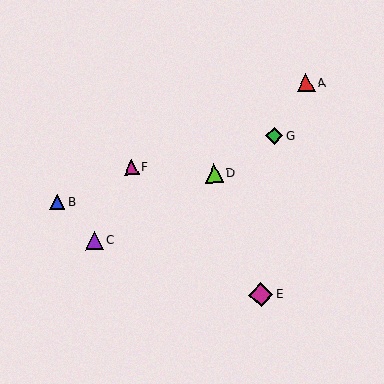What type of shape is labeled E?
Shape E is a magenta diamond.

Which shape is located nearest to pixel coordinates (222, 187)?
The lime triangle (labeled D) at (214, 173) is nearest to that location.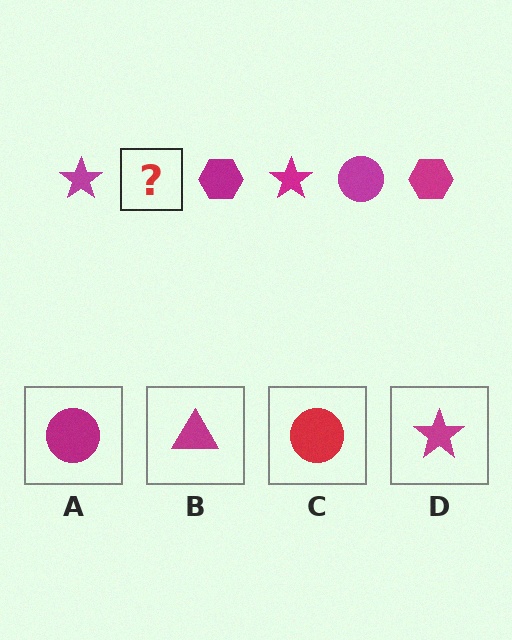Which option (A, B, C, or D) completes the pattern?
A.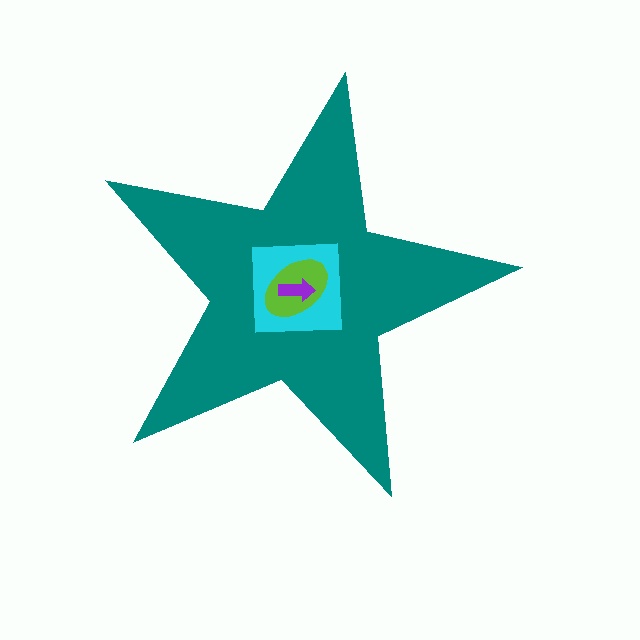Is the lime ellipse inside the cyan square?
Yes.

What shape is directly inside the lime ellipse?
The purple arrow.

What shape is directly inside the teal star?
The cyan square.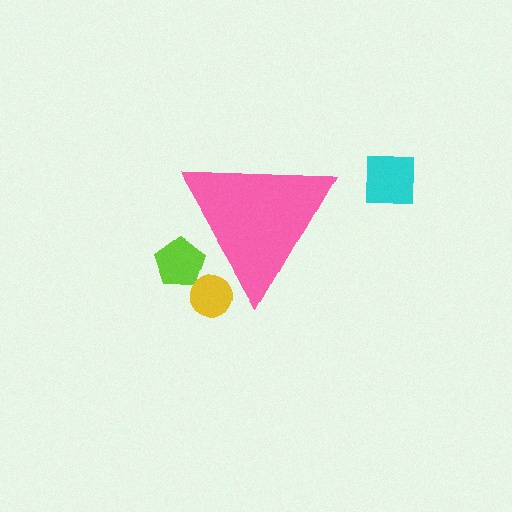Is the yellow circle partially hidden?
Yes, the yellow circle is partially hidden behind the pink triangle.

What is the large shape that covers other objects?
A pink triangle.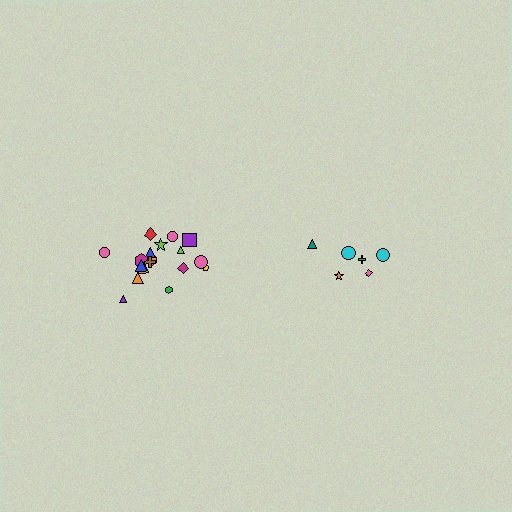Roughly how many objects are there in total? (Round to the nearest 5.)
Roughly 25 objects in total.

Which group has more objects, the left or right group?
The left group.